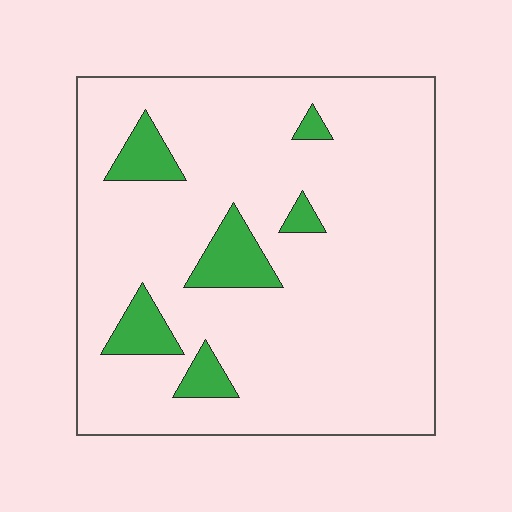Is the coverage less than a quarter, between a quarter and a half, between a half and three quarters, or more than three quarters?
Less than a quarter.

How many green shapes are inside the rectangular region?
6.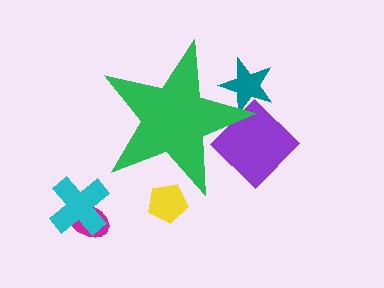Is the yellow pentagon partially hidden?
Yes, the yellow pentagon is partially hidden behind the green star.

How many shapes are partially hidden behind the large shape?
3 shapes are partially hidden.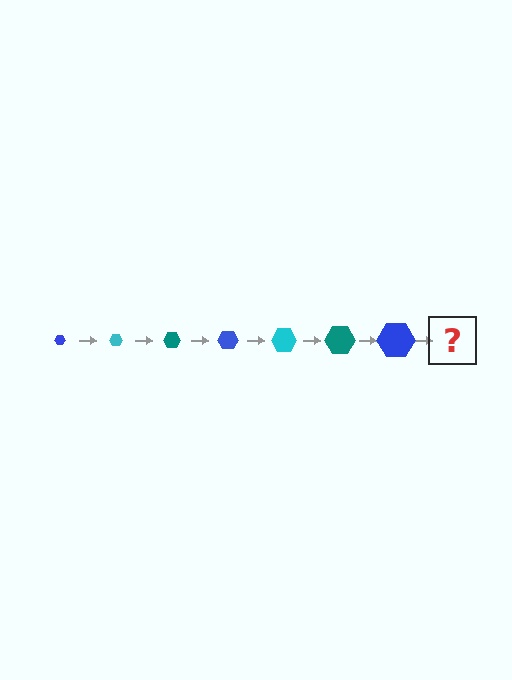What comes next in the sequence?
The next element should be a cyan hexagon, larger than the previous one.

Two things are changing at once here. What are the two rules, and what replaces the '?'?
The two rules are that the hexagon grows larger each step and the color cycles through blue, cyan, and teal. The '?' should be a cyan hexagon, larger than the previous one.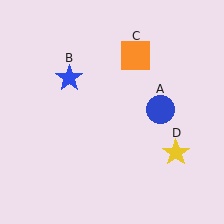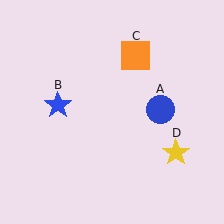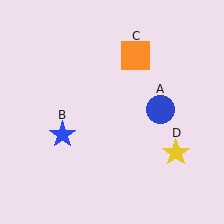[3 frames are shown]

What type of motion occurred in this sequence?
The blue star (object B) rotated counterclockwise around the center of the scene.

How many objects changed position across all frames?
1 object changed position: blue star (object B).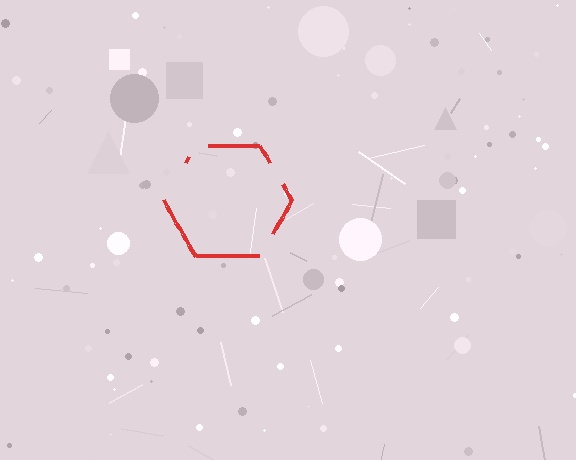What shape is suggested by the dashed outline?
The dashed outline suggests a hexagon.